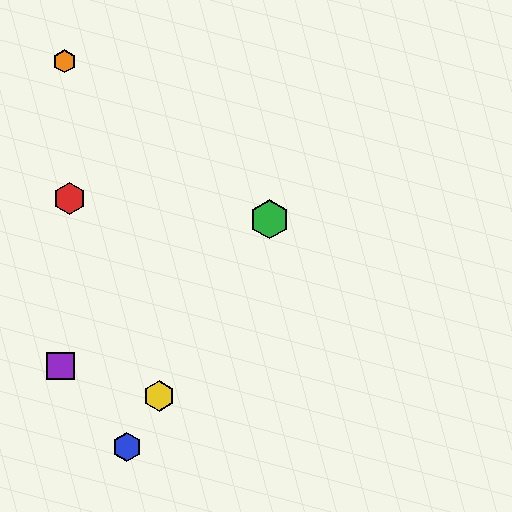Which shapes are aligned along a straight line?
The blue hexagon, the green hexagon, the yellow hexagon are aligned along a straight line.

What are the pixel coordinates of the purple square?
The purple square is at (60, 366).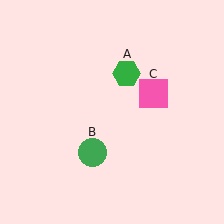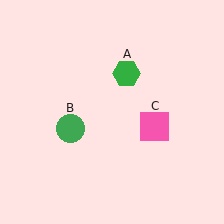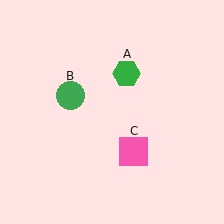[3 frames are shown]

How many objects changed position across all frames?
2 objects changed position: green circle (object B), pink square (object C).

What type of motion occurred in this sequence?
The green circle (object B), pink square (object C) rotated clockwise around the center of the scene.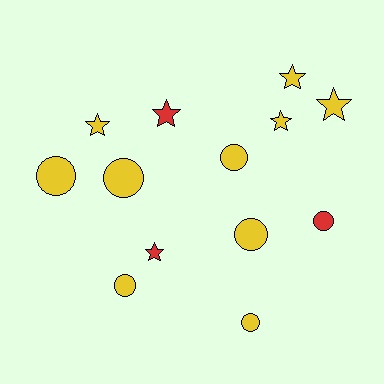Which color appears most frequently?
Yellow, with 10 objects.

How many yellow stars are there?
There are 4 yellow stars.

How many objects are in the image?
There are 13 objects.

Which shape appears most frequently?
Circle, with 7 objects.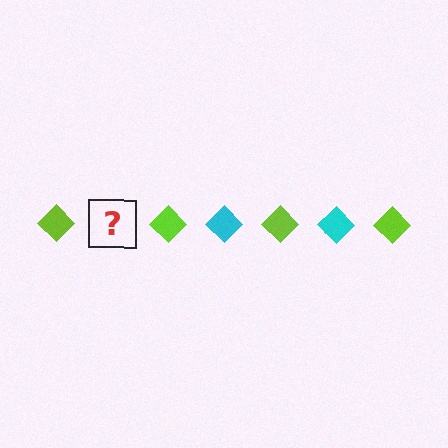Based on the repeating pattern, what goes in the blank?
The blank should be a cyan diamond.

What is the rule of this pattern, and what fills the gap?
The rule is that the pattern cycles through lime, cyan diamonds. The gap should be filled with a cyan diamond.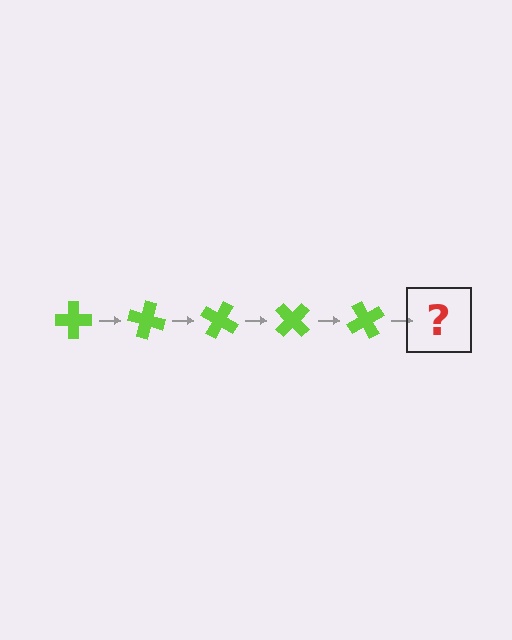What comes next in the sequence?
The next element should be a lime cross rotated 75 degrees.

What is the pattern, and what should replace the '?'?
The pattern is that the cross rotates 15 degrees each step. The '?' should be a lime cross rotated 75 degrees.